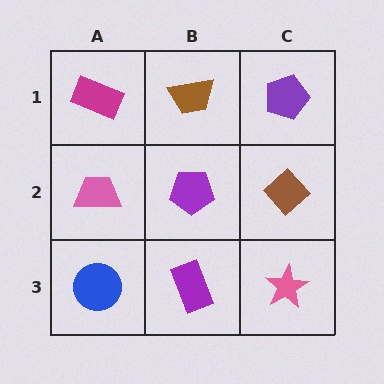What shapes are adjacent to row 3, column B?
A purple pentagon (row 2, column B), a blue circle (row 3, column A), a pink star (row 3, column C).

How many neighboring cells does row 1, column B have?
3.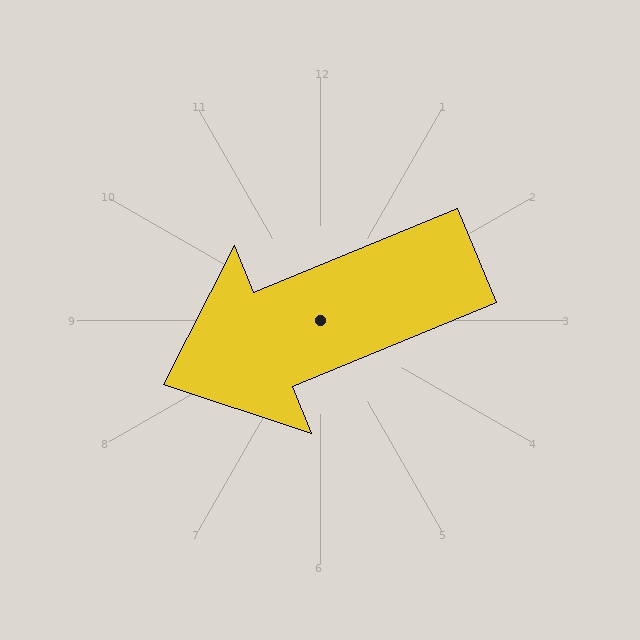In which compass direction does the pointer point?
West.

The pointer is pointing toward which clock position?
Roughly 8 o'clock.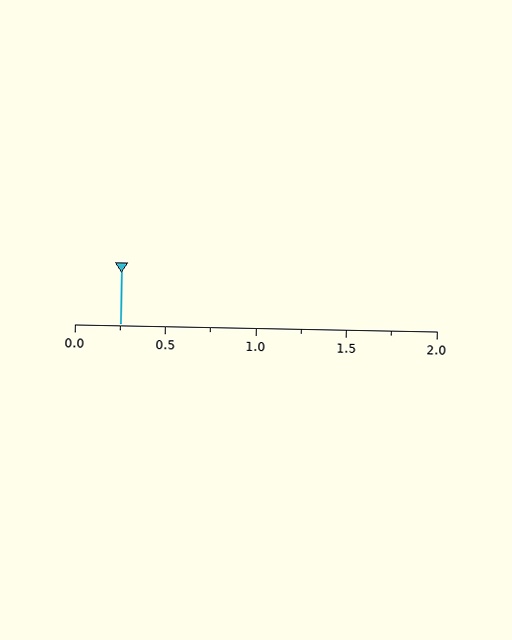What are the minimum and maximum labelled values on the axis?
The axis runs from 0.0 to 2.0.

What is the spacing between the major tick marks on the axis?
The major ticks are spaced 0.5 apart.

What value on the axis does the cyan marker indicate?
The marker indicates approximately 0.25.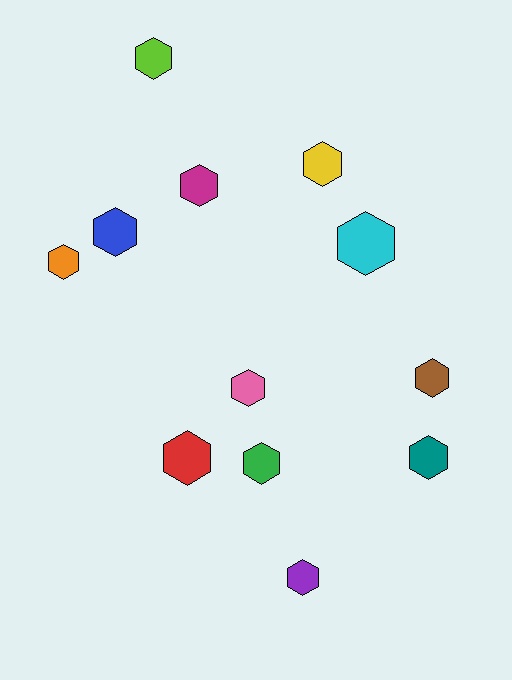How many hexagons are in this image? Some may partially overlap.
There are 12 hexagons.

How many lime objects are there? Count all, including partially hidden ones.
There is 1 lime object.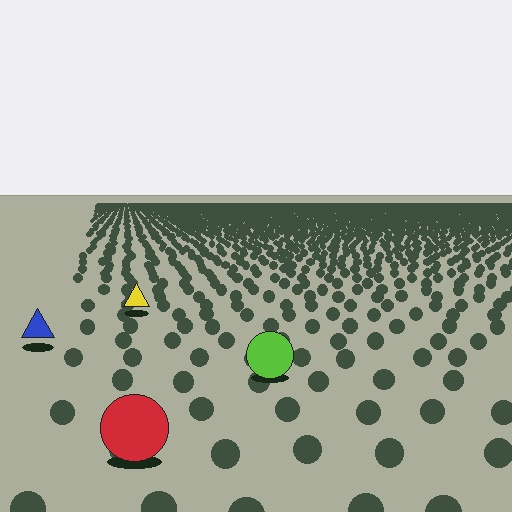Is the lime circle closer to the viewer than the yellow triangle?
Yes. The lime circle is closer — you can tell from the texture gradient: the ground texture is coarser near it.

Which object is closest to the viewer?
The red circle is closest. The texture marks near it are larger and more spread out.